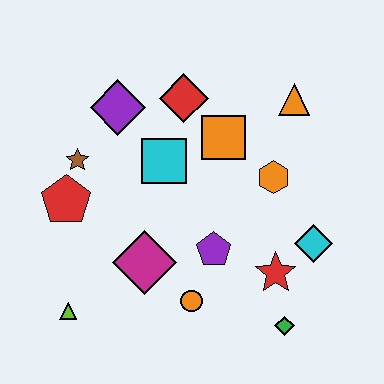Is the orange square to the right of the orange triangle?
No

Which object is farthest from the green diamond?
The purple diamond is farthest from the green diamond.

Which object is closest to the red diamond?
The orange square is closest to the red diamond.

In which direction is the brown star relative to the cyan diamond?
The brown star is to the left of the cyan diamond.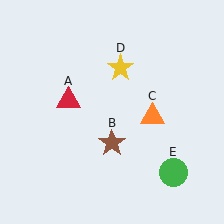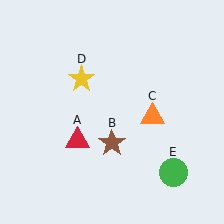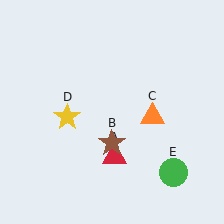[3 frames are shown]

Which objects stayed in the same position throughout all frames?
Brown star (object B) and orange triangle (object C) and green circle (object E) remained stationary.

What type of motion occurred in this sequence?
The red triangle (object A), yellow star (object D) rotated counterclockwise around the center of the scene.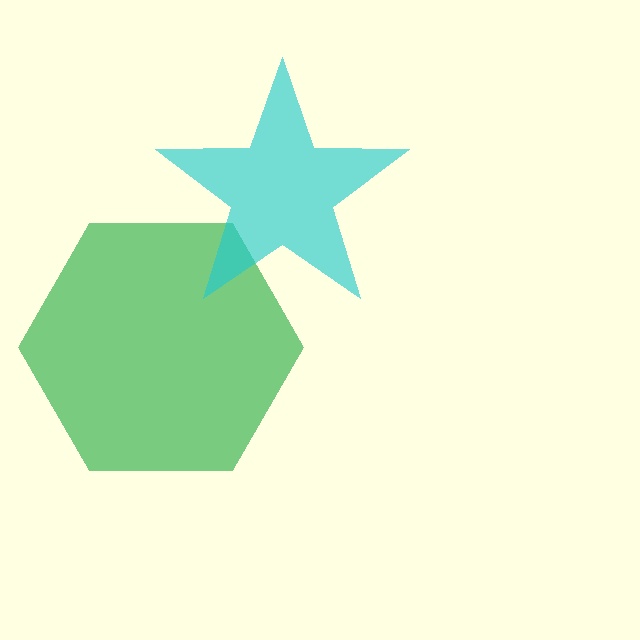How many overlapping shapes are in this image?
There are 2 overlapping shapes in the image.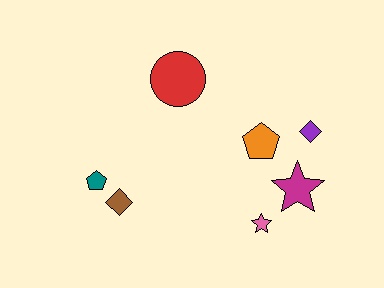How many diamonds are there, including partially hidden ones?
There are 2 diamonds.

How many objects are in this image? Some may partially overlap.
There are 7 objects.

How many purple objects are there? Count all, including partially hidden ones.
There is 1 purple object.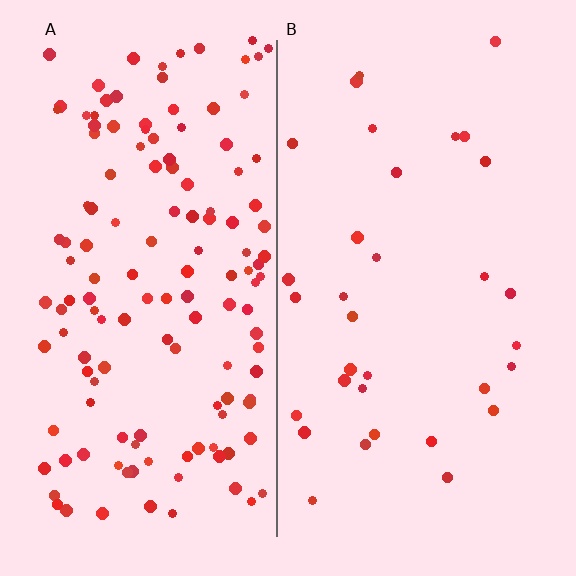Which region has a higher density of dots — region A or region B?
A (the left).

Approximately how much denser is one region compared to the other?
Approximately 4.1× — region A over region B.